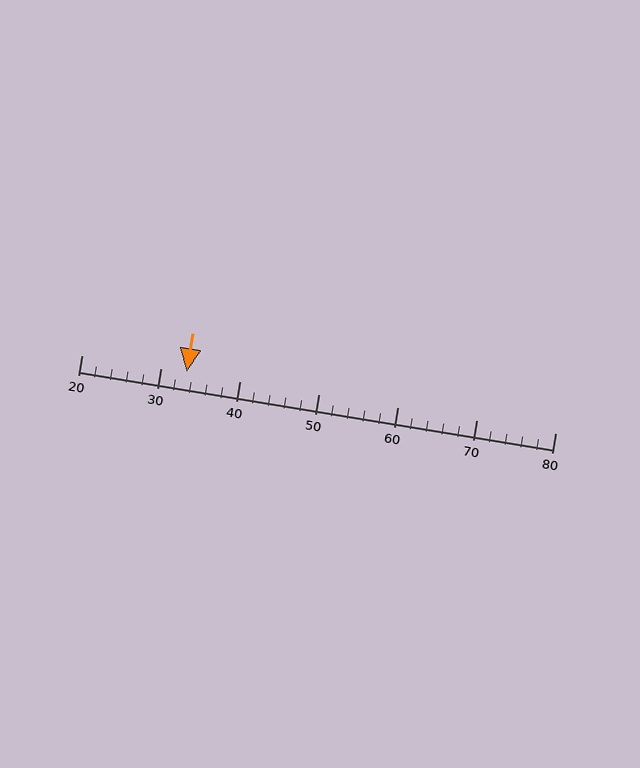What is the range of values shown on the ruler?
The ruler shows values from 20 to 80.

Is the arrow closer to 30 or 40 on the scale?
The arrow is closer to 30.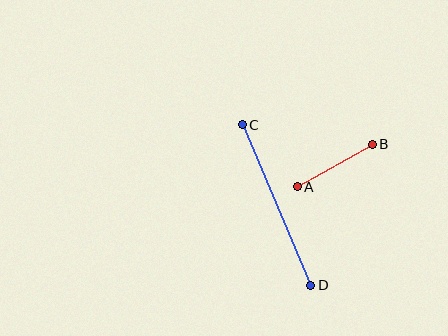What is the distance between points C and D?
The distance is approximately 175 pixels.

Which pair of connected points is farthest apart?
Points C and D are farthest apart.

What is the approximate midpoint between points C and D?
The midpoint is at approximately (277, 205) pixels.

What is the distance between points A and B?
The distance is approximately 86 pixels.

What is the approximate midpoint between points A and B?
The midpoint is at approximately (335, 166) pixels.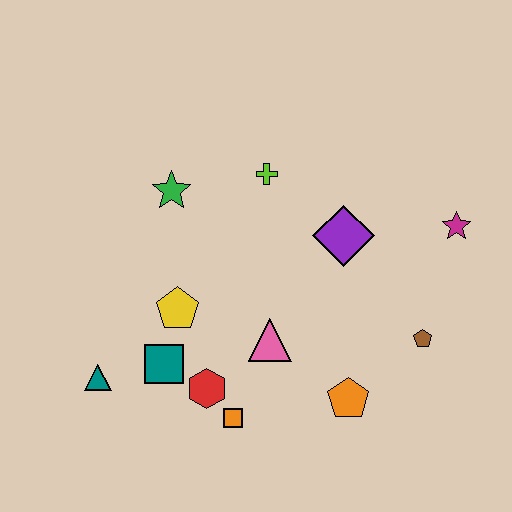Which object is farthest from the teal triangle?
The magenta star is farthest from the teal triangle.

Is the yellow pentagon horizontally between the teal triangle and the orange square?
Yes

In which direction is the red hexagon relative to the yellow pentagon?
The red hexagon is below the yellow pentagon.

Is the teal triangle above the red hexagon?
Yes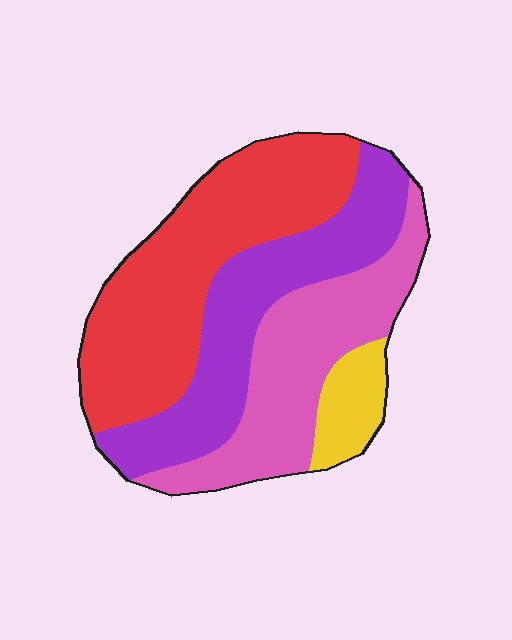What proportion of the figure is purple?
Purple takes up about one quarter (1/4) of the figure.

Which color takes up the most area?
Red, at roughly 40%.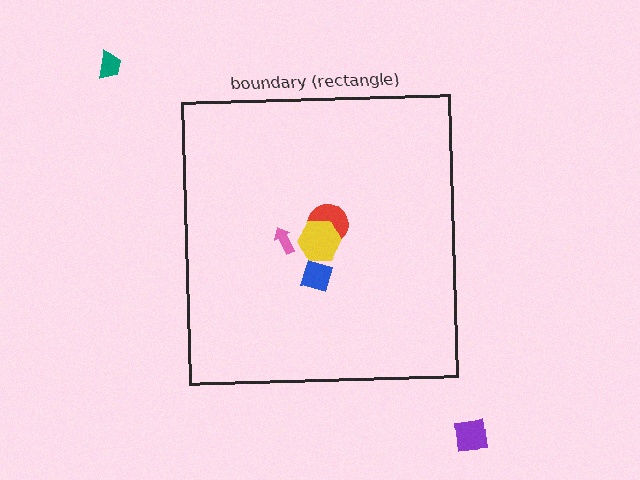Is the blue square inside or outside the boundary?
Inside.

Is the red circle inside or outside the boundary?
Inside.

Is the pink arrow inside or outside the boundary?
Inside.